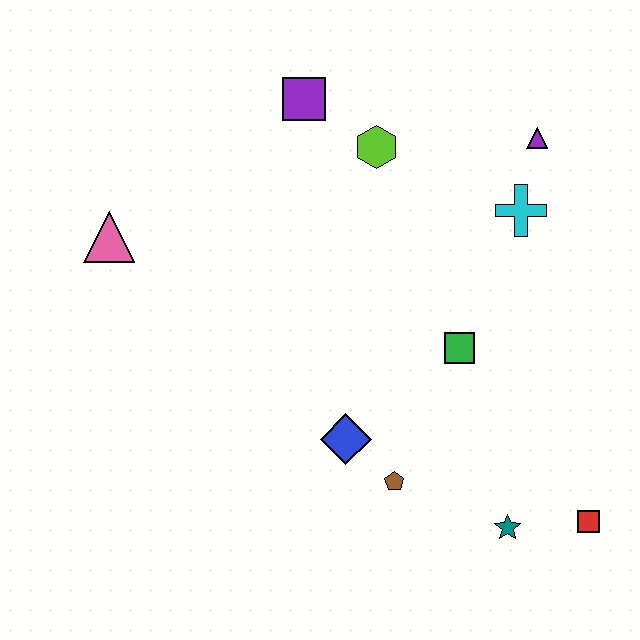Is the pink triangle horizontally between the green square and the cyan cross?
No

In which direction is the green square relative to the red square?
The green square is above the red square.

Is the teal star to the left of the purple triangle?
Yes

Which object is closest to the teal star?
The red square is closest to the teal star.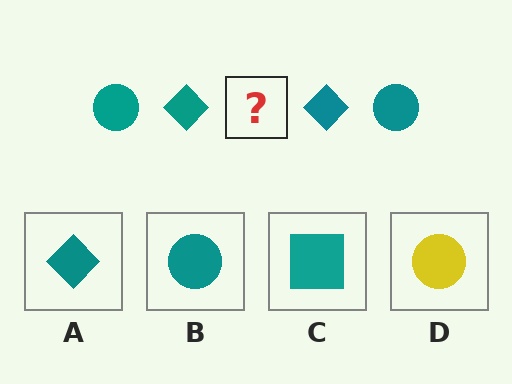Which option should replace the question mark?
Option B.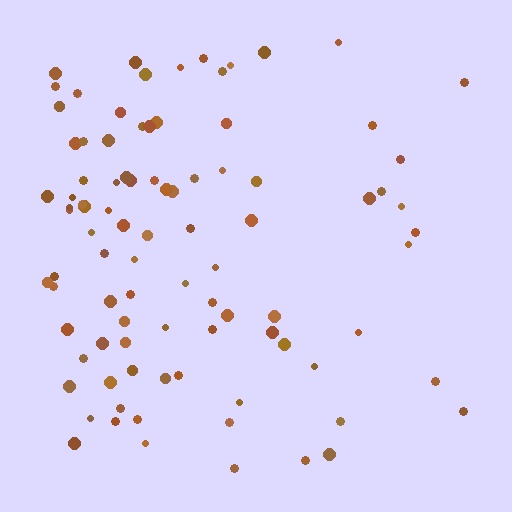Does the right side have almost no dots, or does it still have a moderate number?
Still a moderate number, just noticeably fewer than the left.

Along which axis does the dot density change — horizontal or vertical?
Horizontal.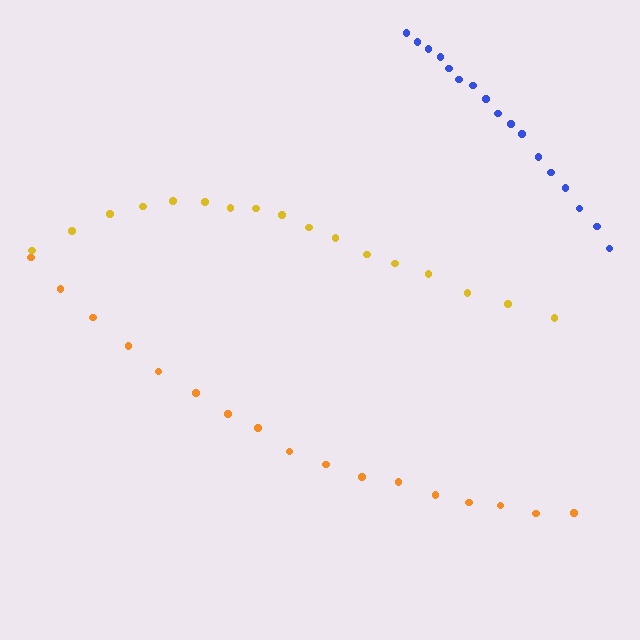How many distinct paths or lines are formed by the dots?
There are 3 distinct paths.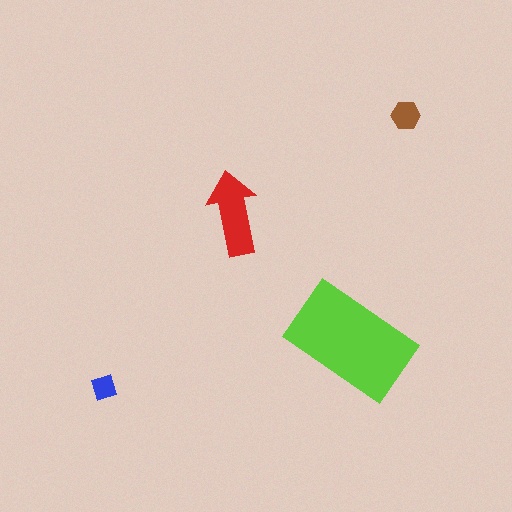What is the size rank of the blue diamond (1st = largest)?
4th.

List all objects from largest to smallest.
The lime rectangle, the red arrow, the brown hexagon, the blue diamond.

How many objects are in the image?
There are 4 objects in the image.